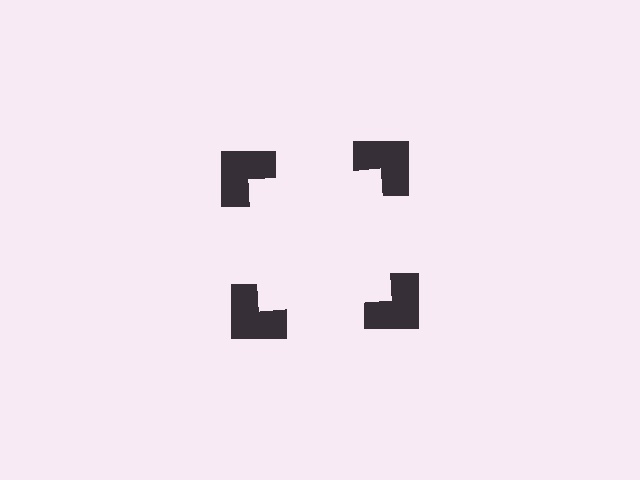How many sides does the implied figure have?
4 sides.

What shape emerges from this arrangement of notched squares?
An illusory square — its edges are inferred from the aligned wedge cuts in the notched squares, not physically drawn.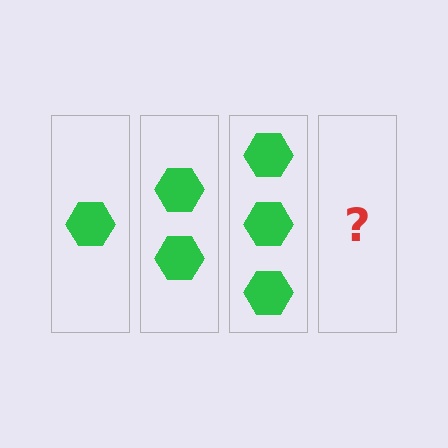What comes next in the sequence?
The next element should be 4 hexagons.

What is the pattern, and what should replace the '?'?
The pattern is that each step adds one more hexagon. The '?' should be 4 hexagons.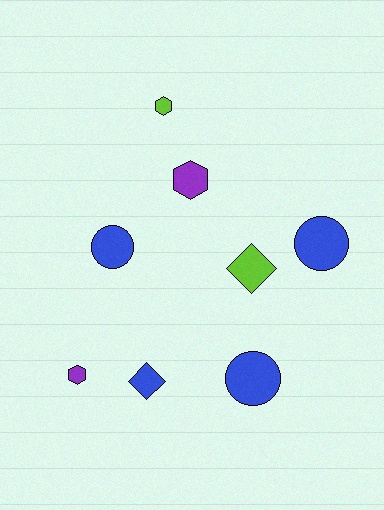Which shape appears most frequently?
Hexagon, with 3 objects.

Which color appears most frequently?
Blue, with 4 objects.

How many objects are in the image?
There are 8 objects.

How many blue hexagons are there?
There are no blue hexagons.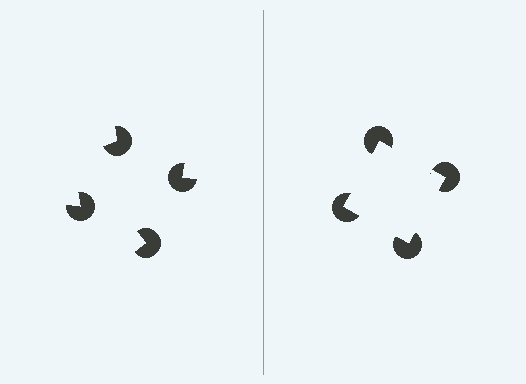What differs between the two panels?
The pac-man discs are positioned identically on both sides; only the wedge orientations differ. On the right they align to a square; on the left they are misaligned.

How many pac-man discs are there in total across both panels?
8 — 4 on each side.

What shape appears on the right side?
An illusory square.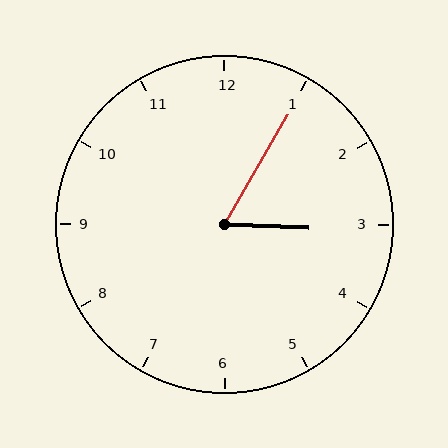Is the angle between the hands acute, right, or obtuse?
It is acute.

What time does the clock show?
3:05.